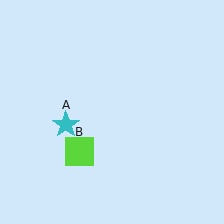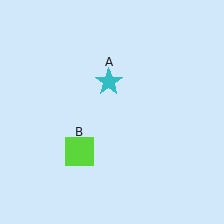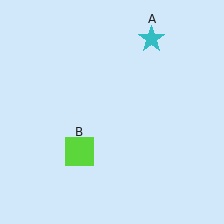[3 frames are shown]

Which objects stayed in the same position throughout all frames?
Lime square (object B) remained stationary.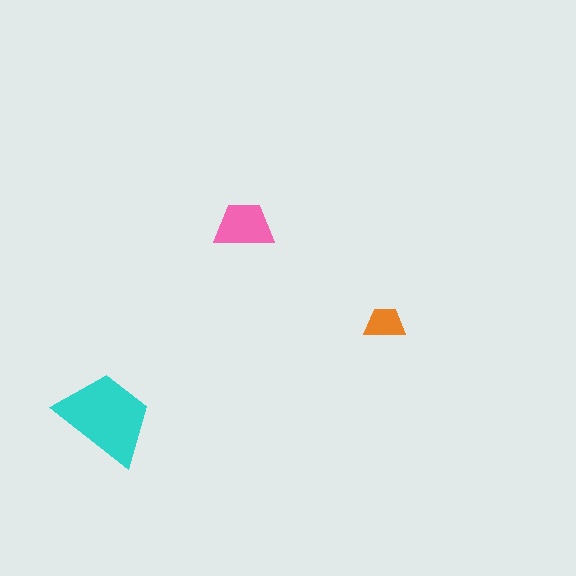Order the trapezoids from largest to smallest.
the cyan one, the pink one, the orange one.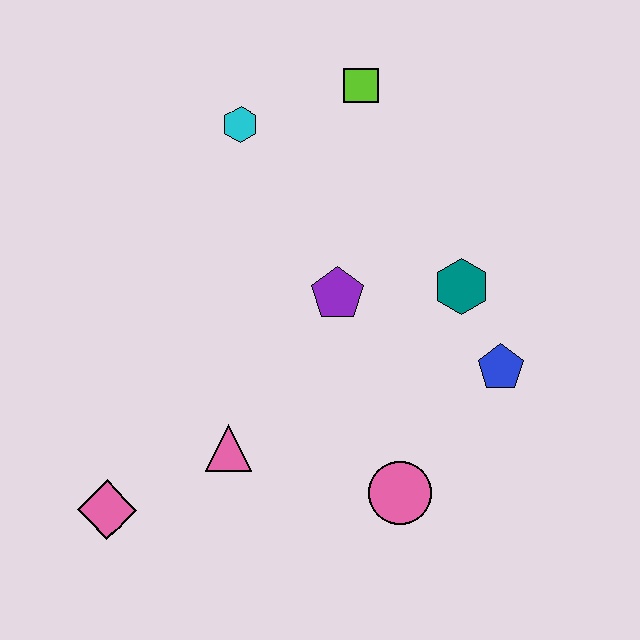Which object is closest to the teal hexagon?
The blue pentagon is closest to the teal hexagon.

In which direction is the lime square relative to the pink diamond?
The lime square is above the pink diamond.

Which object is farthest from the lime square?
The pink diamond is farthest from the lime square.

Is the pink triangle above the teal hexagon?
No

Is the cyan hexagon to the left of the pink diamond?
No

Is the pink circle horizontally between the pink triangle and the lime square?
No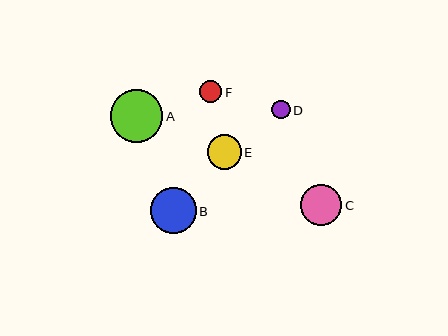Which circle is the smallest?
Circle D is the smallest with a size of approximately 18 pixels.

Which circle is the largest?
Circle A is the largest with a size of approximately 53 pixels.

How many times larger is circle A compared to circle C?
Circle A is approximately 1.3 times the size of circle C.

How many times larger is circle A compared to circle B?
Circle A is approximately 1.1 times the size of circle B.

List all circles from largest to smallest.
From largest to smallest: A, B, C, E, F, D.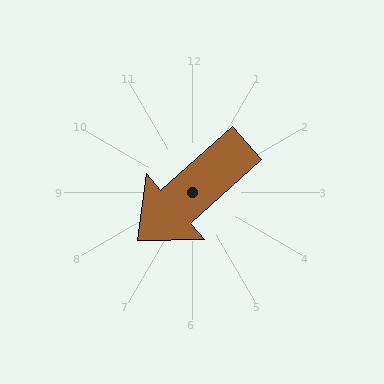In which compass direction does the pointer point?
Southwest.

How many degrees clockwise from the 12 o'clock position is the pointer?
Approximately 228 degrees.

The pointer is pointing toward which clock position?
Roughly 8 o'clock.